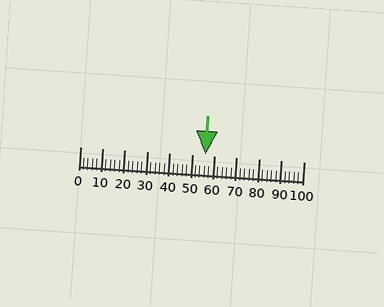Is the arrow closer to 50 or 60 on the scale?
The arrow is closer to 60.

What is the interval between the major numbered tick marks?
The major tick marks are spaced 10 units apart.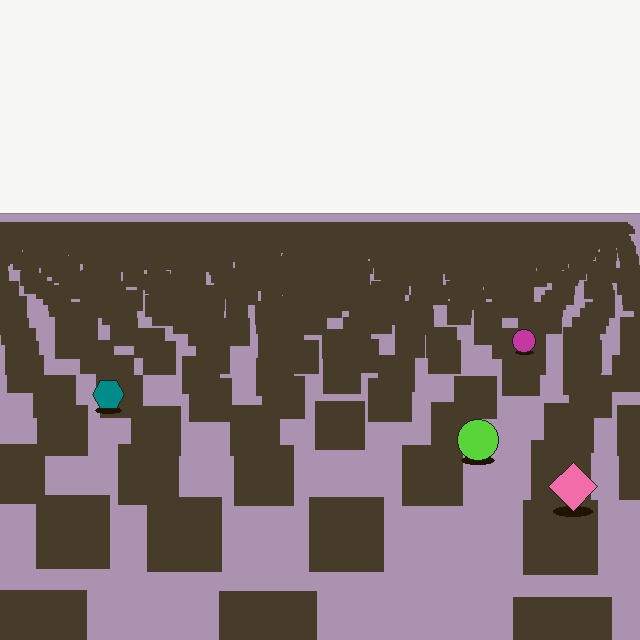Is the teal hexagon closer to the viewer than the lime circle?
No. The lime circle is closer — you can tell from the texture gradient: the ground texture is coarser near it.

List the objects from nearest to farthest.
From nearest to farthest: the pink diamond, the lime circle, the teal hexagon, the magenta circle.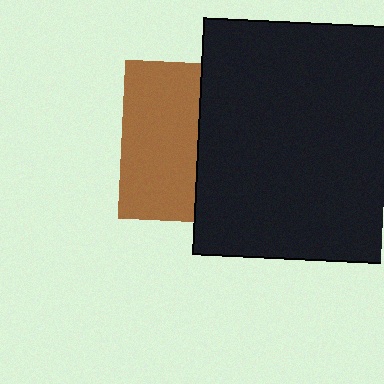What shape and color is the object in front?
The object in front is a black square.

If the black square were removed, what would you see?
You would see the complete brown square.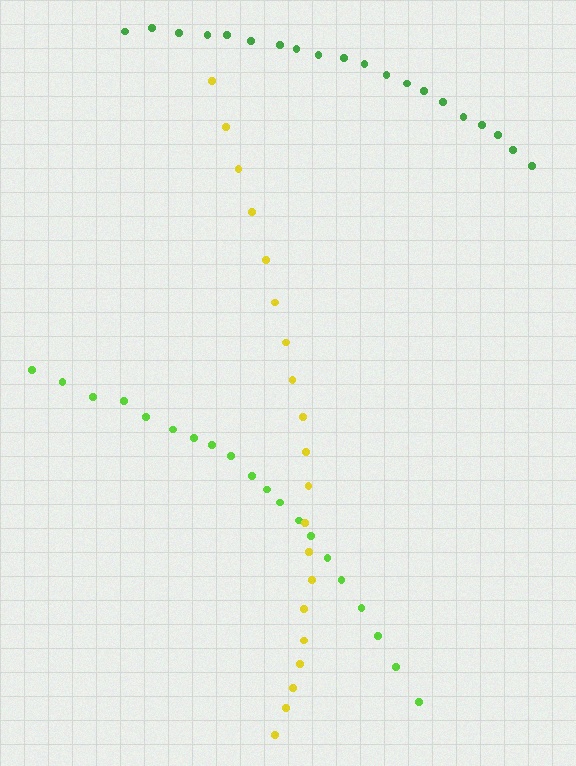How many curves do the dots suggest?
There are 3 distinct paths.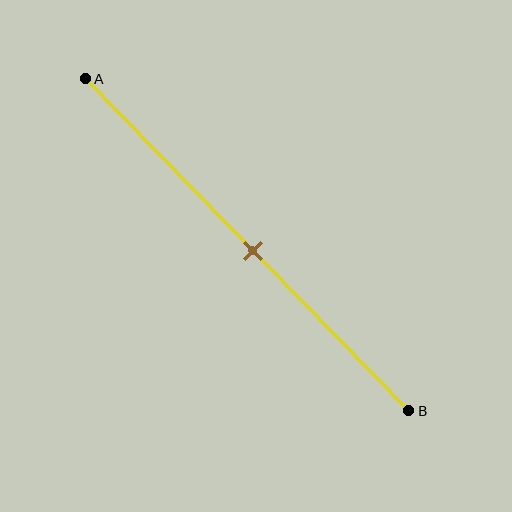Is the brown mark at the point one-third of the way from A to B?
No, the mark is at about 50% from A, not at the 33% one-third point.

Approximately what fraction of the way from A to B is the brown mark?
The brown mark is approximately 50% of the way from A to B.